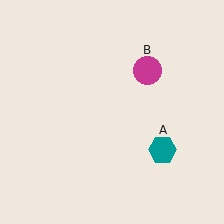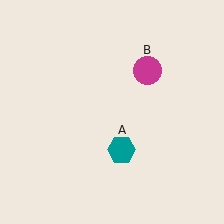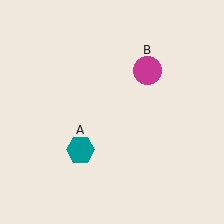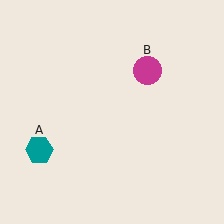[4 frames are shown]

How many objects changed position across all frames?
1 object changed position: teal hexagon (object A).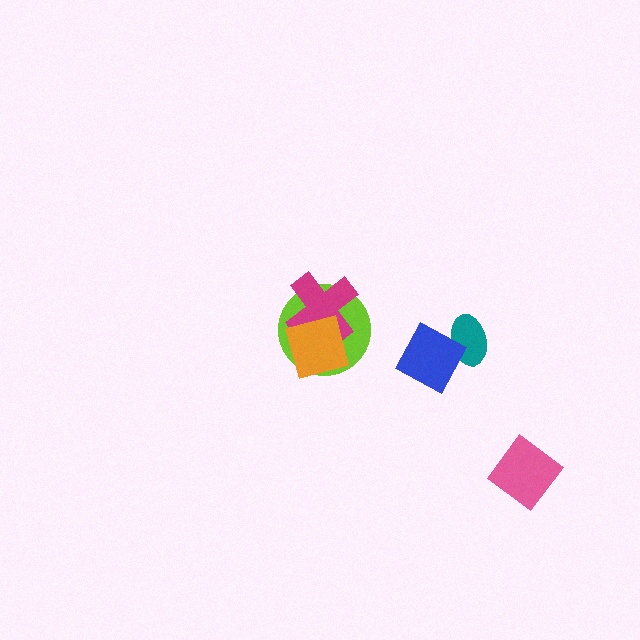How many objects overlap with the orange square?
2 objects overlap with the orange square.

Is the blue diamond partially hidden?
No, no other shape covers it.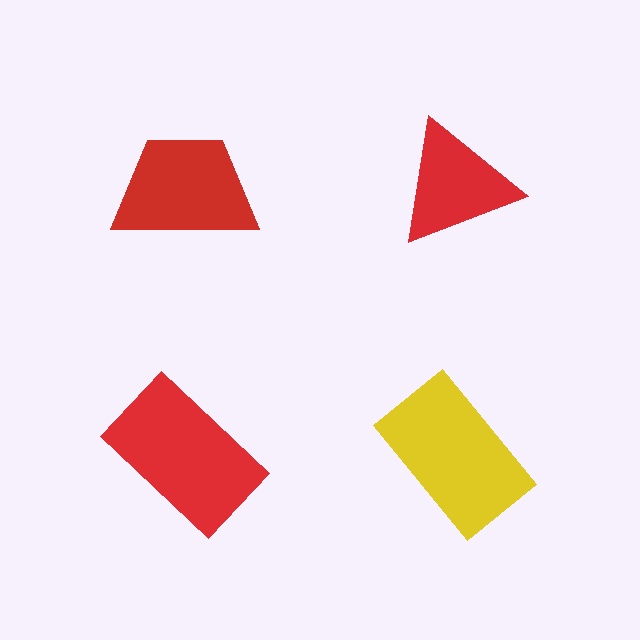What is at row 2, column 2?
A yellow rectangle.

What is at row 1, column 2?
A red triangle.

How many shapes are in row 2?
2 shapes.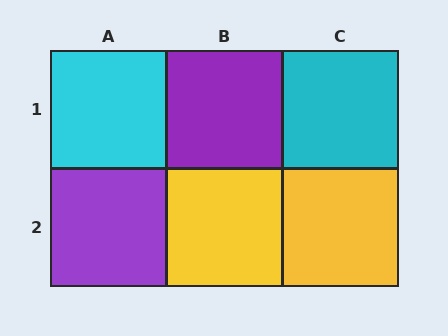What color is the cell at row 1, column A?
Cyan.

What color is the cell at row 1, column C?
Cyan.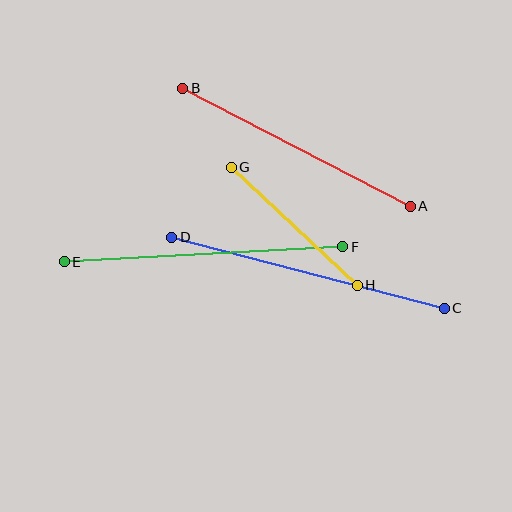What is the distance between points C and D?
The distance is approximately 282 pixels.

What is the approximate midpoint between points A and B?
The midpoint is at approximately (297, 147) pixels.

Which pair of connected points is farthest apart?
Points C and D are farthest apart.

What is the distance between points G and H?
The distance is approximately 173 pixels.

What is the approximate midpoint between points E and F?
The midpoint is at approximately (203, 254) pixels.